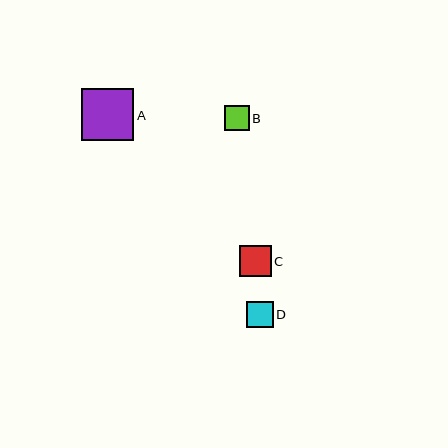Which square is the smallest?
Square B is the smallest with a size of approximately 25 pixels.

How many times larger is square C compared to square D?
Square C is approximately 1.2 times the size of square D.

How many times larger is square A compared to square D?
Square A is approximately 1.9 times the size of square D.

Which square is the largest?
Square A is the largest with a size of approximately 52 pixels.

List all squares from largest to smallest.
From largest to smallest: A, C, D, B.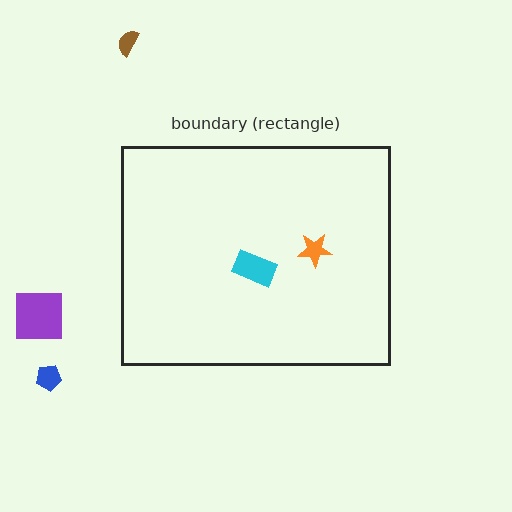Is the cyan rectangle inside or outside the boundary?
Inside.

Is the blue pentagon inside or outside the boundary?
Outside.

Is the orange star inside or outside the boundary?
Inside.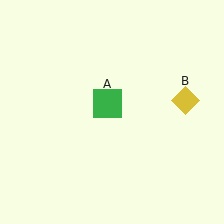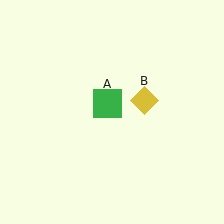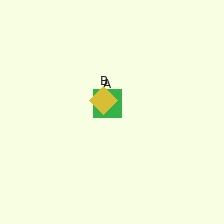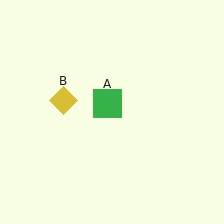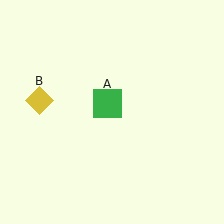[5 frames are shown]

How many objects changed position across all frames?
1 object changed position: yellow diamond (object B).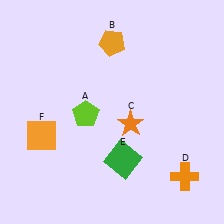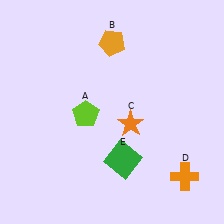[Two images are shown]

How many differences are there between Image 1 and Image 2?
There is 1 difference between the two images.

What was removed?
The orange square (F) was removed in Image 2.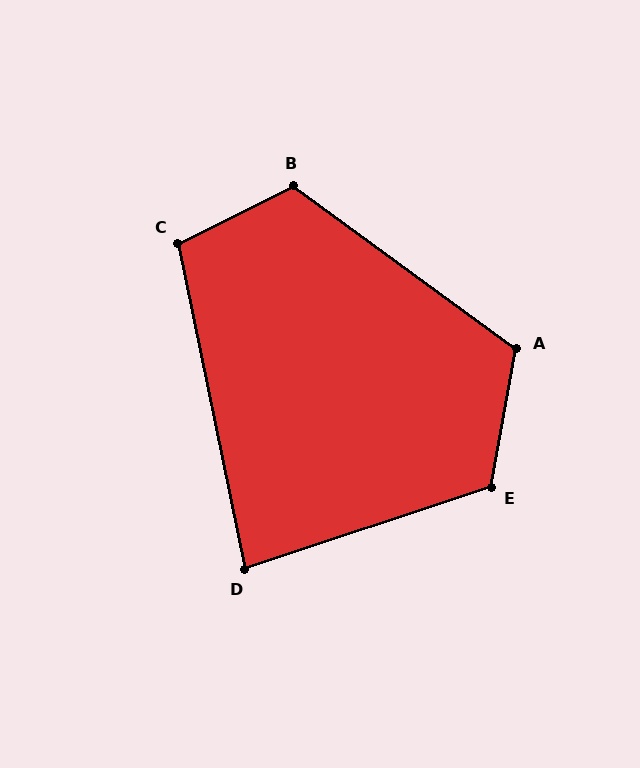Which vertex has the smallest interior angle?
D, at approximately 83 degrees.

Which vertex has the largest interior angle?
E, at approximately 119 degrees.